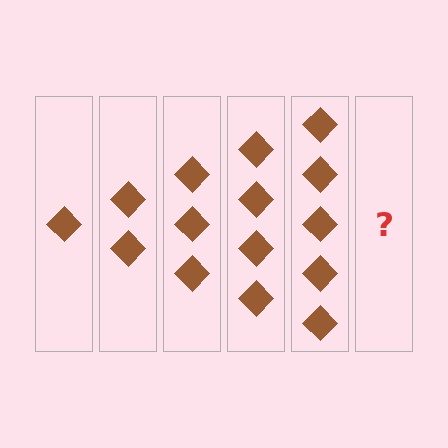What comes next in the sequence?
The next element should be 6 diamonds.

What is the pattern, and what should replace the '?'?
The pattern is that each step adds one more diamond. The '?' should be 6 diamonds.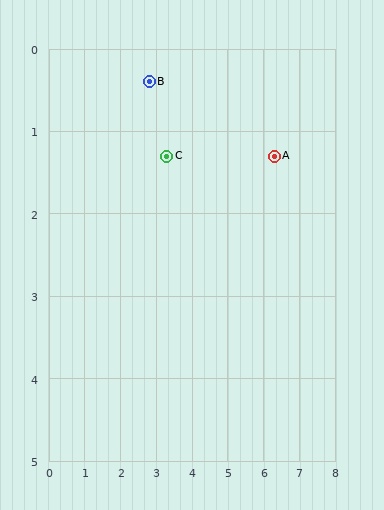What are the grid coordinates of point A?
Point A is at approximately (6.3, 1.3).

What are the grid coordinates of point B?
Point B is at approximately (2.8, 0.4).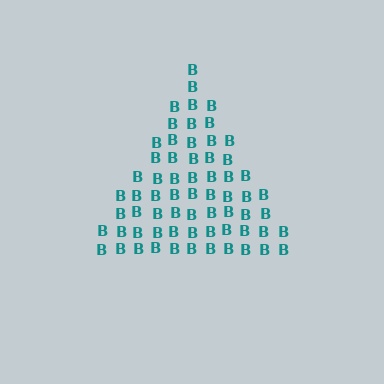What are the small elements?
The small elements are letter B's.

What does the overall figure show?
The overall figure shows a triangle.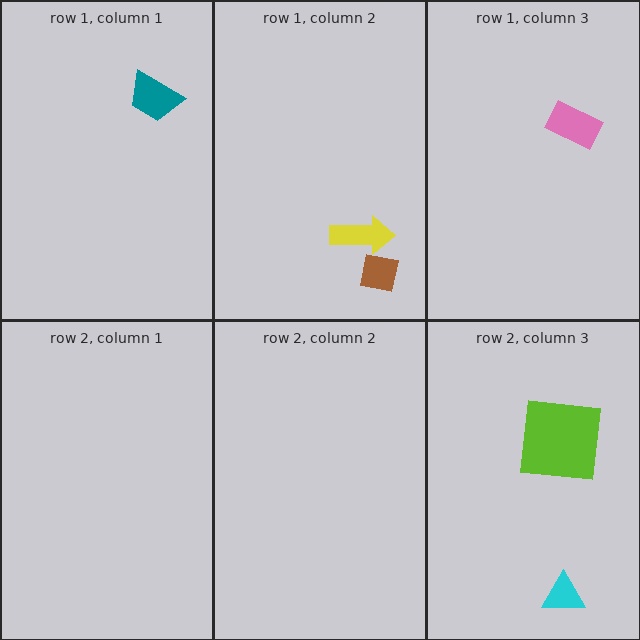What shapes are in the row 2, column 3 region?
The lime square, the cyan triangle.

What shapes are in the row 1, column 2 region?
The brown square, the yellow arrow.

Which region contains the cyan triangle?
The row 2, column 3 region.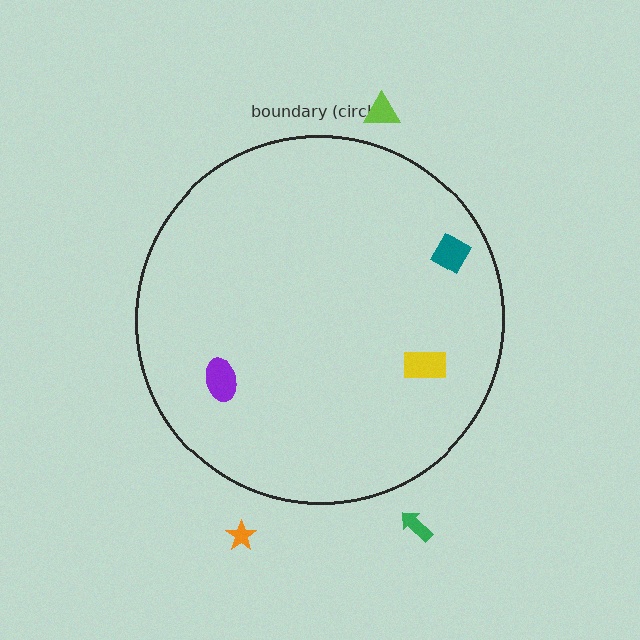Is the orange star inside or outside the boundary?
Outside.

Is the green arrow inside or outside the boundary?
Outside.